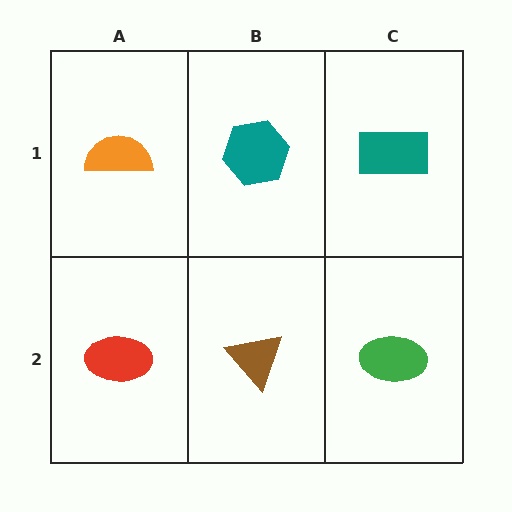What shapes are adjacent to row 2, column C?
A teal rectangle (row 1, column C), a brown triangle (row 2, column B).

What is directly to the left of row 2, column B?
A red ellipse.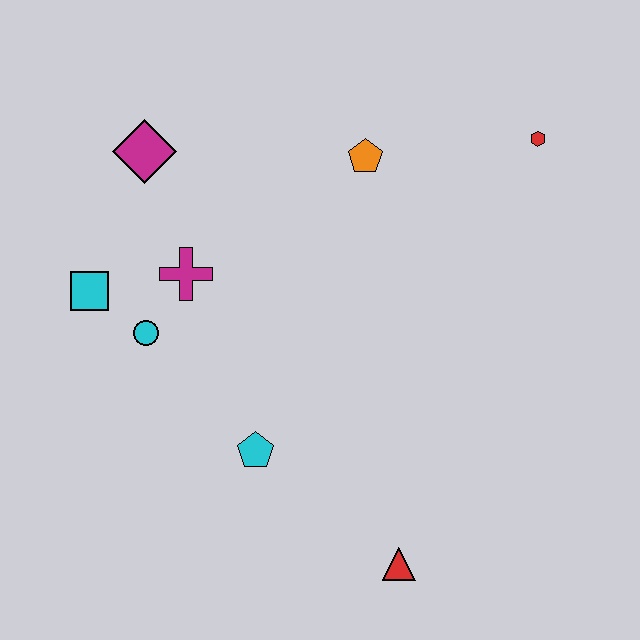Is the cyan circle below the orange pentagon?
Yes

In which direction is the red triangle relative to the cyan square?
The red triangle is to the right of the cyan square.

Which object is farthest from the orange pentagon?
The red triangle is farthest from the orange pentagon.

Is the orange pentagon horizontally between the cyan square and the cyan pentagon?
No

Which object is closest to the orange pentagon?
The red hexagon is closest to the orange pentagon.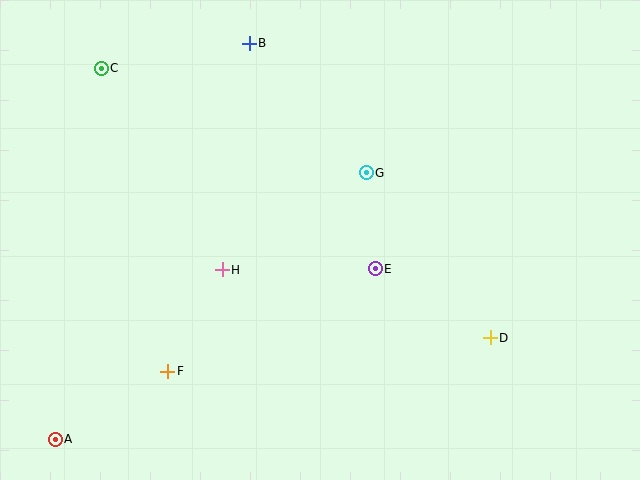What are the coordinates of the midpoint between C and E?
The midpoint between C and E is at (238, 169).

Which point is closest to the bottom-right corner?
Point D is closest to the bottom-right corner.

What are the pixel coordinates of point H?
Point H is at (222, 270).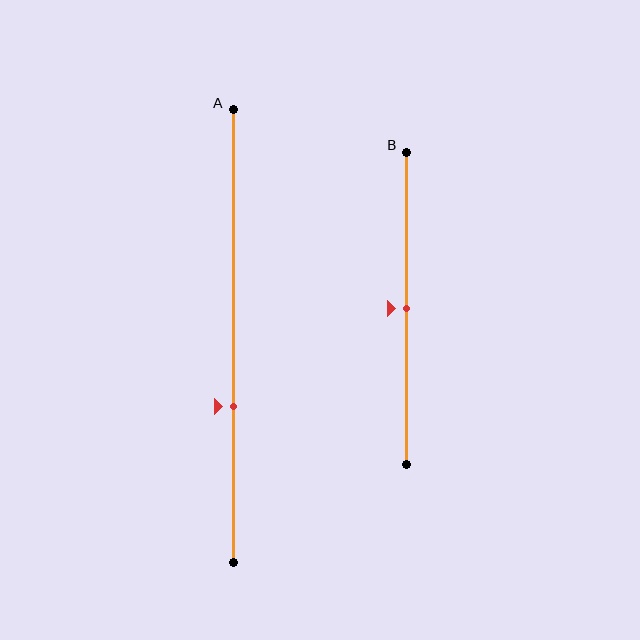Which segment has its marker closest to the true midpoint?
Segment B has its marker closest to the true midpoint.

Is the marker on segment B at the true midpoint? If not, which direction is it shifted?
Yes, the marker on segment B is at the true midpoint.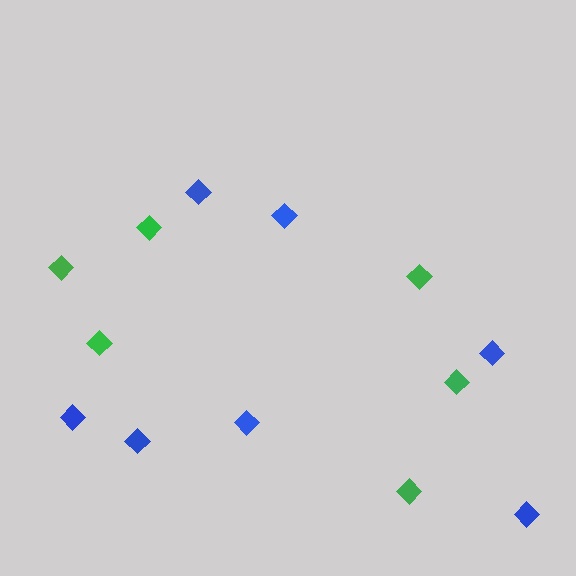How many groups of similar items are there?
There are 2 groups: one group of blue diamonds (7) and one group of green diamonds (6).